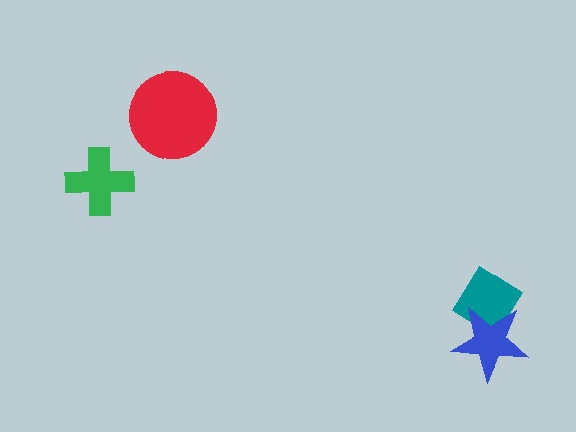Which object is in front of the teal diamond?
The blue star is in front of the teal diamond.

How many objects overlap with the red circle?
0 objects overlap with the red circle.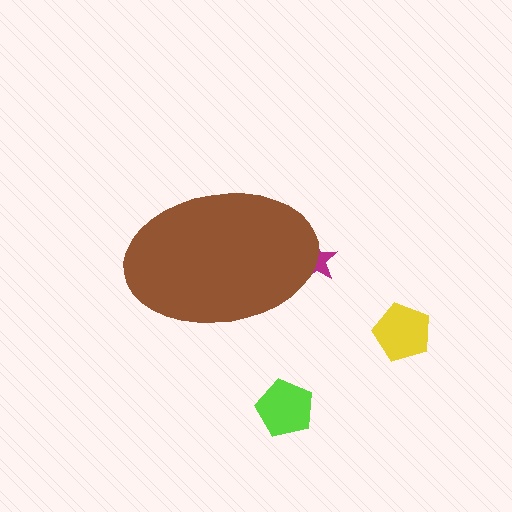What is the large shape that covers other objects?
A brown ellipse.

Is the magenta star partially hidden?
Yes, the magenta star is partially hidden behind the brown ellipse.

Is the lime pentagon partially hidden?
No, the lime pentagon is fully visible.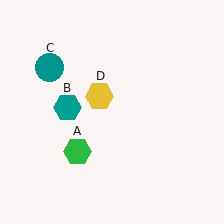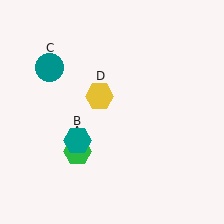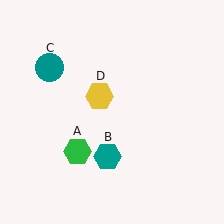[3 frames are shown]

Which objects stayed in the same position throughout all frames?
Green hexagon (object A) and teal circle (object C) and yellow hexagon (object D) remained stationary.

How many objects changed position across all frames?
1 object changed position: teal hexagon (object B).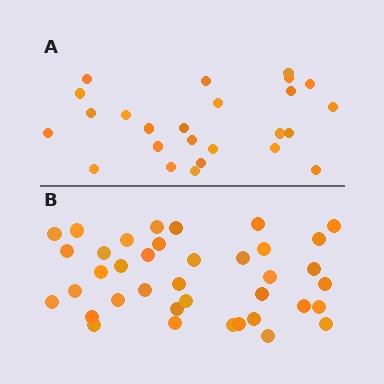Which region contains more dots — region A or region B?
Region B (the bottom region) has more dots.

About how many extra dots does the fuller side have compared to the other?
Region B has approximately 15 more dots than region A.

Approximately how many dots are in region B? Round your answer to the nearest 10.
About 40 dots. (The exact count is 38, which rounds to 40.)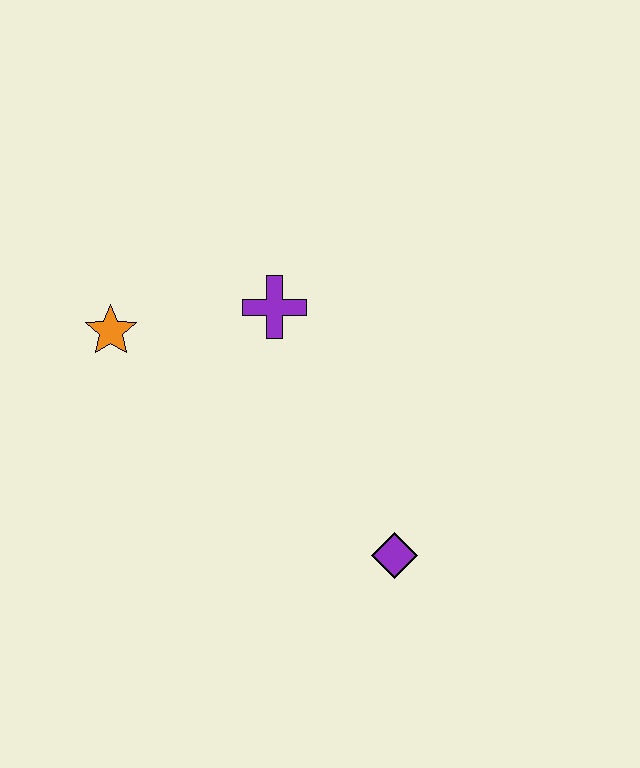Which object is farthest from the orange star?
The purple diamond is farthest from the orange star.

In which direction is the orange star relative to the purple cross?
The orange star is to the left of the purple cross.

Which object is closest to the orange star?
The purple cross is closest to the orange star.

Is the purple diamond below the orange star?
Yes